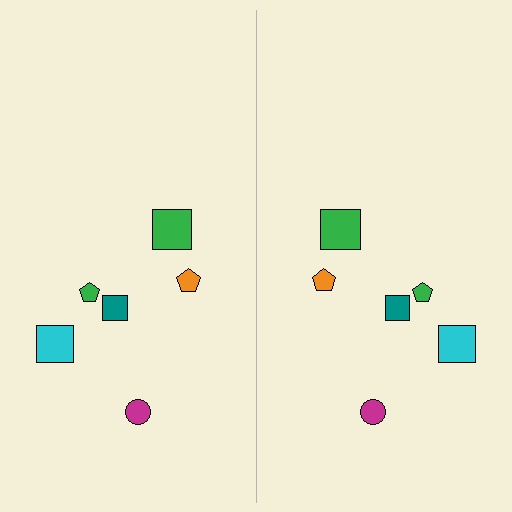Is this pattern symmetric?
Yes, this pattern has bilateral (reflection) symmetry.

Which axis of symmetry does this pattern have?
The pattern has a vertical axis of symmetry running through the center of the image.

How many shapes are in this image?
There are 12 shapes in this image.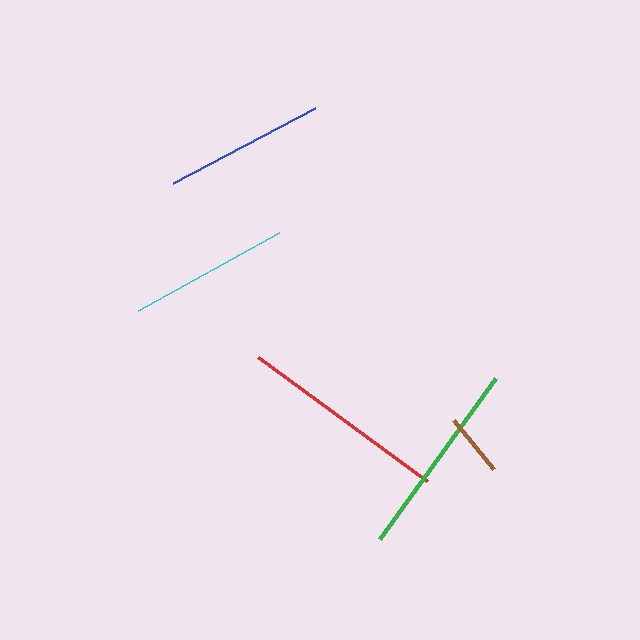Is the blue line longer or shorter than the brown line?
The blue line is longer than the brown line.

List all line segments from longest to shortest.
From longest to shortest: red, green, cyan, blue, brown.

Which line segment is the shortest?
The brown line is the shortest at approximately 63 pixels.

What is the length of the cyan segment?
The cyan segment is approximately 161 pixels long.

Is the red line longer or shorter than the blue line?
The red line is longer than the blue line.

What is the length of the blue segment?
The blue segment is approximately 161 pixels long.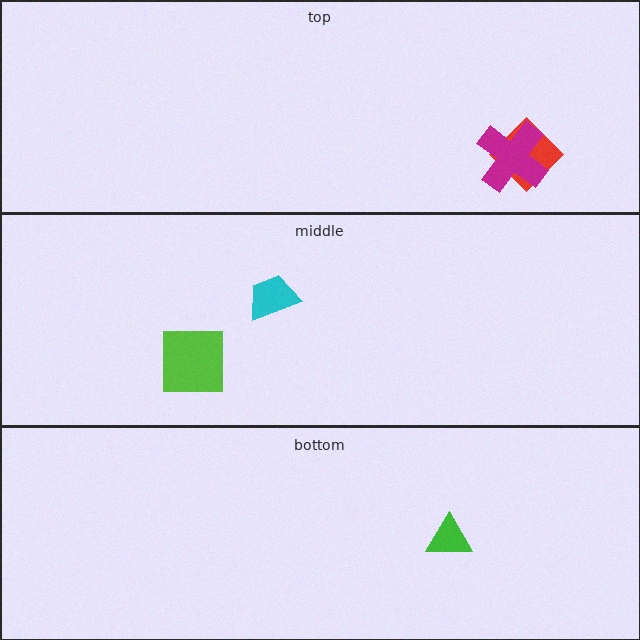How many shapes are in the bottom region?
1.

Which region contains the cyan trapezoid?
The middle region.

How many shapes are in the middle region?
2.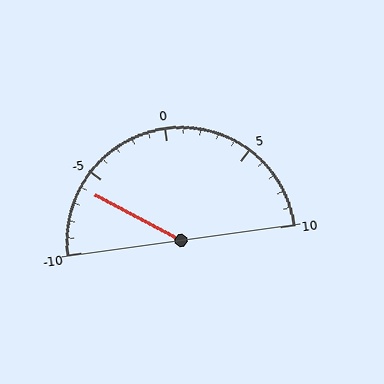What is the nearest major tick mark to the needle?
The nearest major tick mark is -5.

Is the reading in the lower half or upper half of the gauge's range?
The reading is in the lower half of the range (-10 to 10).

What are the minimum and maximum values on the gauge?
The gauge ranges from -10 to 10.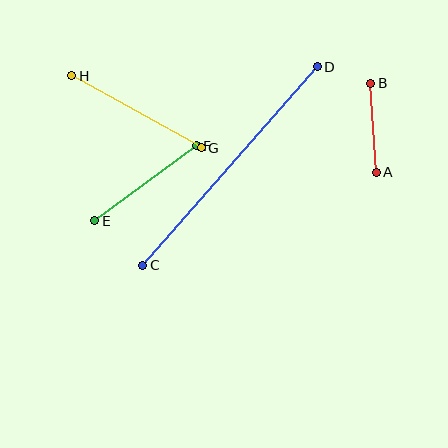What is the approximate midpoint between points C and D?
The midpoint is at approximately (230, 166) pixels.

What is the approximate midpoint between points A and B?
The midpoint is at approximately (373, 128) pixels.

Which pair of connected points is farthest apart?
Points C and D are farthest apart.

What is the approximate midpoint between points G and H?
The midpoint is at approximately (137, 112) pixels.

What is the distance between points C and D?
The distance is approximately 265 pixels.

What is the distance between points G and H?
The distance is approximately 148 pixels.